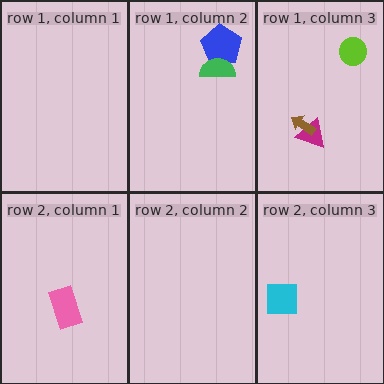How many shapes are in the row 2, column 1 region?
1.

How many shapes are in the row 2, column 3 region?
1.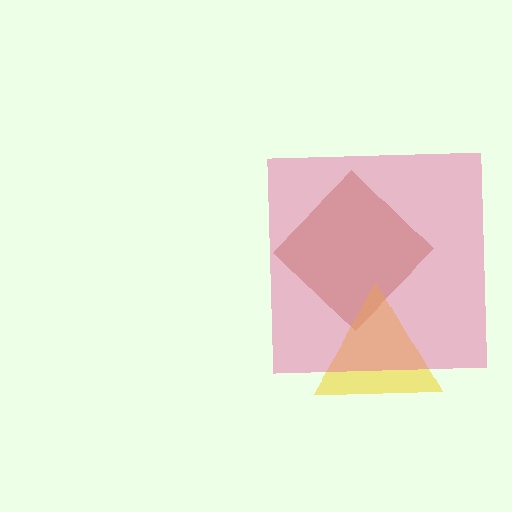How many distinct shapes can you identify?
There are 3 distinct shapes: a brown diamond, a yellow triangle, a pink square.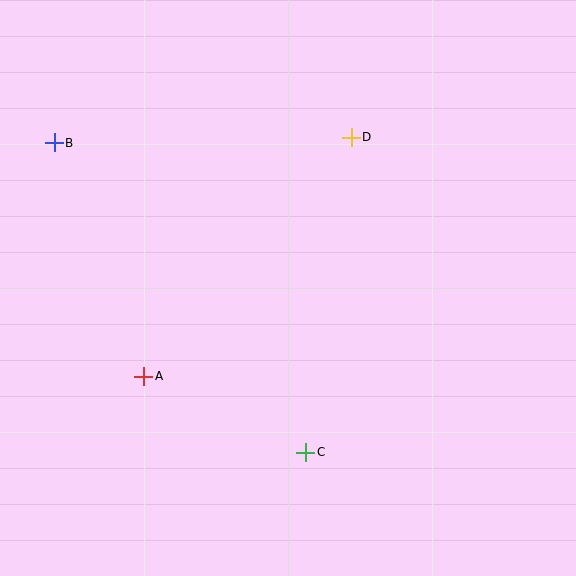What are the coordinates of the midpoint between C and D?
The midpoint between C and D is at (329, 295).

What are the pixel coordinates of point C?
Point C is at (306, 452).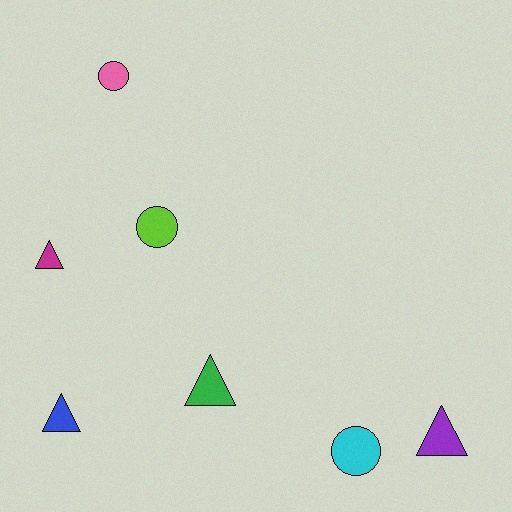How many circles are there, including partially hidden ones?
There are 3 circles.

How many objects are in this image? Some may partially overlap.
There are 7 objects.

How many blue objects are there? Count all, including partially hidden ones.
There is 1 blue object.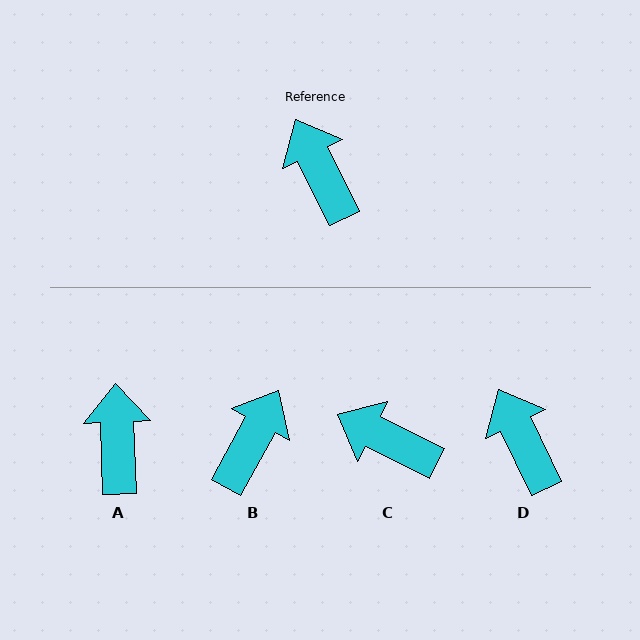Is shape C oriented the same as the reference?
No, it is off by about 38 degrees.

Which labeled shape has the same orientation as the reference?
D.